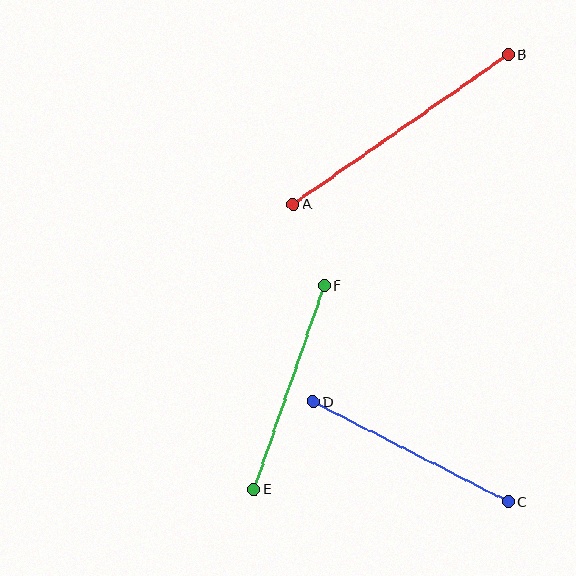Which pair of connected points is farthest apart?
Points A and B are farthest apart.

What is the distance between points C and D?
The distance is approximately 219 pixels.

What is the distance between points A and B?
The distance is approximately 262 pixels.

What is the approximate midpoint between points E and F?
The midpoint is at approximately (289, 388) pixels.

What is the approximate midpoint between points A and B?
The midpoint is at approximately (401, 130) pixels.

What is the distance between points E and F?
The distance is approximately 216 pixels.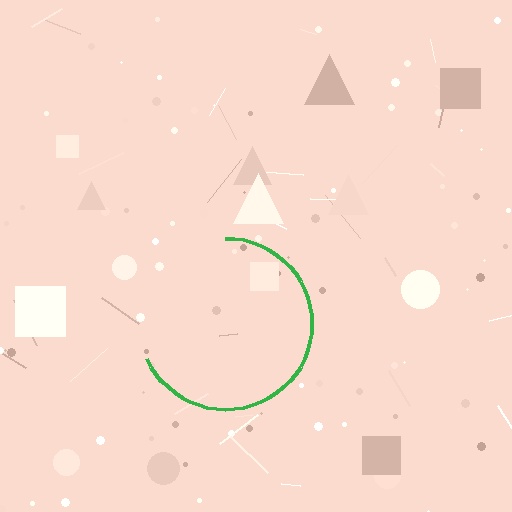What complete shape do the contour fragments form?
The contour fragments form a circle.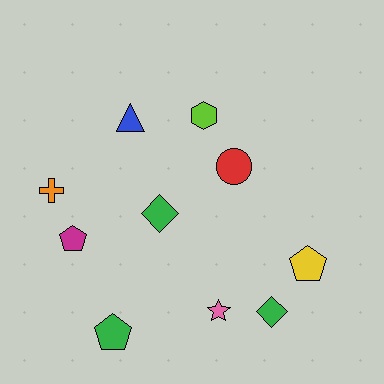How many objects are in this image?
There are 10 objects.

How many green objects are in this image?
There are 3 green objects.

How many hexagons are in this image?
There is 1 hexagon.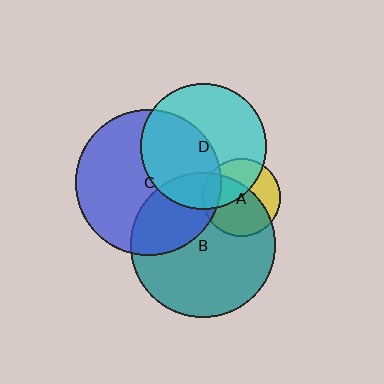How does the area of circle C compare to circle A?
Approximately 3.4 times.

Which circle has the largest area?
Circle C (blue).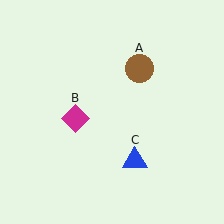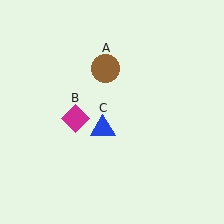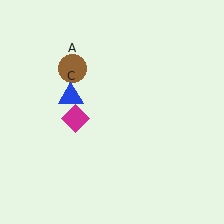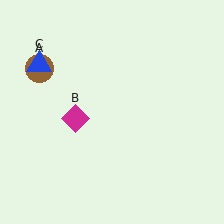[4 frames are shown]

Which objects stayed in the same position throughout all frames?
Magenta diamond (object B) remained stationary.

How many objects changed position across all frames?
2 objects changed position: brown circle (object A), blue triangle (object C).